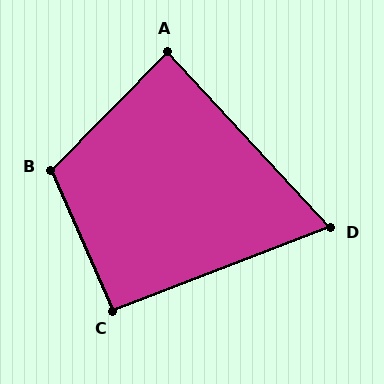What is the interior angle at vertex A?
Approximately 87 degrees (approximately right).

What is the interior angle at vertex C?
Approximately 93 degrees (approximately right).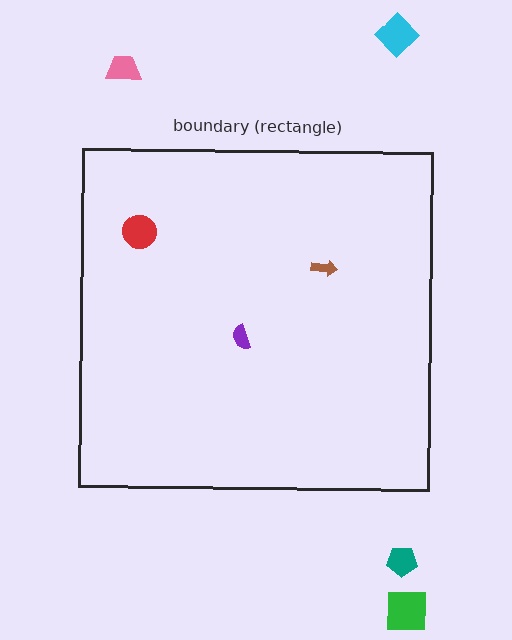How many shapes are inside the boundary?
3 inside, 4 outside.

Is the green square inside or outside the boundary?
Outside.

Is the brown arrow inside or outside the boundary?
Inside.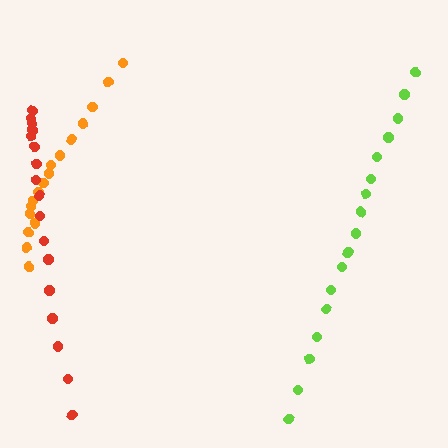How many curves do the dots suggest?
There are 3 distinct paths.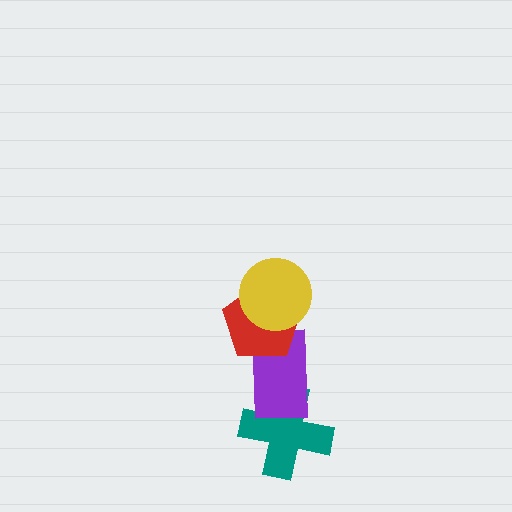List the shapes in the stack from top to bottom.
From top to bottom: the yellow circle, the red pentagon, the purple rectangle, the teal cross.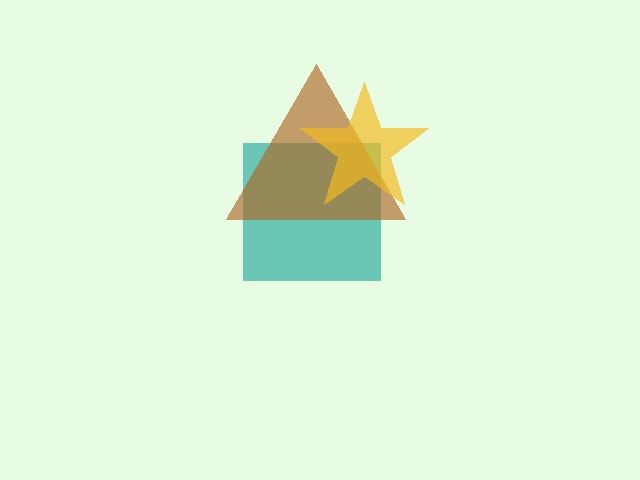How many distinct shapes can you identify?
There are 3 distinct shapes: a teal square, a brown triangle, a yellow star.